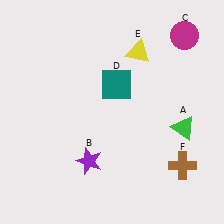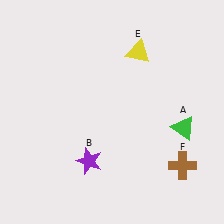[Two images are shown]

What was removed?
The magenta circle (C), the teal square (D) were removed in Image 2.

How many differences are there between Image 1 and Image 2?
There are 2 differences between the two images.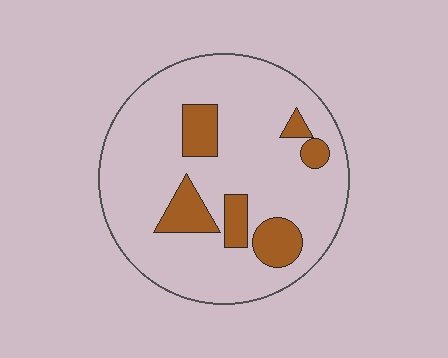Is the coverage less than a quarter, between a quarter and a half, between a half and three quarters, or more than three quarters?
Less than a quarter.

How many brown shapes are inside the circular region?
6.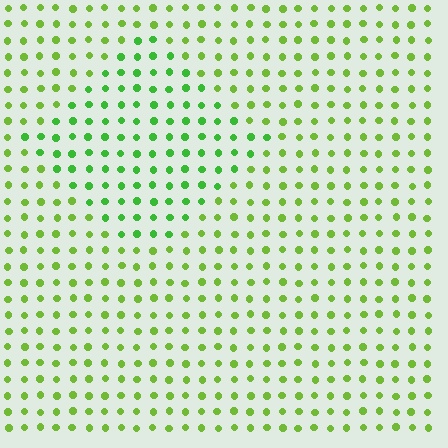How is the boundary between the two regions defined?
The boundary is defined purely by a slight shift in hue (about 25 degrees). Spacing, size, and orientation are identical on both sides.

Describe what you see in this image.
The image is filled with small lime elements in a uniform arrangement. A diamond-shaped region is visible where the elements are tinted to a slightly different hue, forming a subtle color boundary.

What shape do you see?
I see a diamond.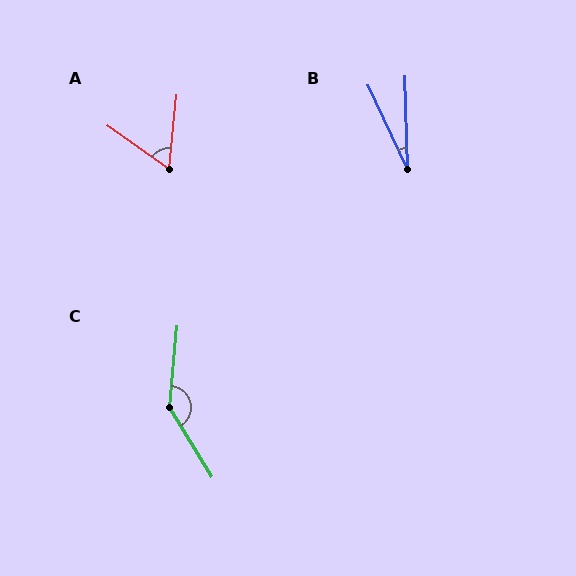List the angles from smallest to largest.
B (23°), A (60°), C (144°).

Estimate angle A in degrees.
Approximately 60 degrees.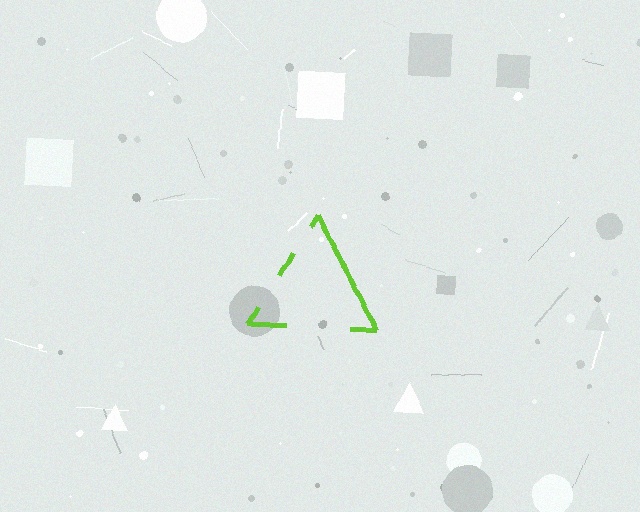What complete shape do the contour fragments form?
The contour fragments form a triangle.